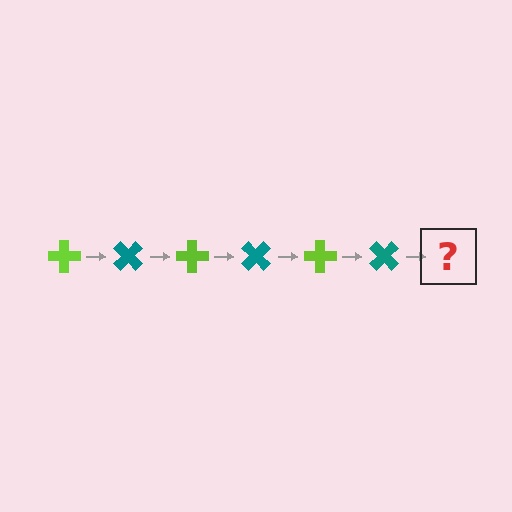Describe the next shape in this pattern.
It should be a lime cross, rotated 270 degrees from the start.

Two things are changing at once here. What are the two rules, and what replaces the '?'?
The two rules are that it rotates 45 degrees each step and the color cycles through lime and teal. The '?' should be a lime cross, rotated 270 degrees from the start.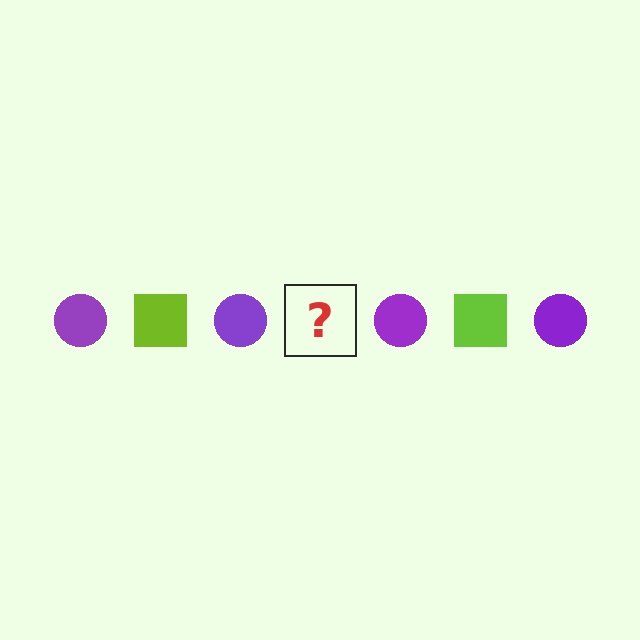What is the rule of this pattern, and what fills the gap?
The rule is that the pattern alternates between purple circle and lime square. The gap should be filled with a lime square.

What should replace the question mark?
The question mark should be replaced with a lime square.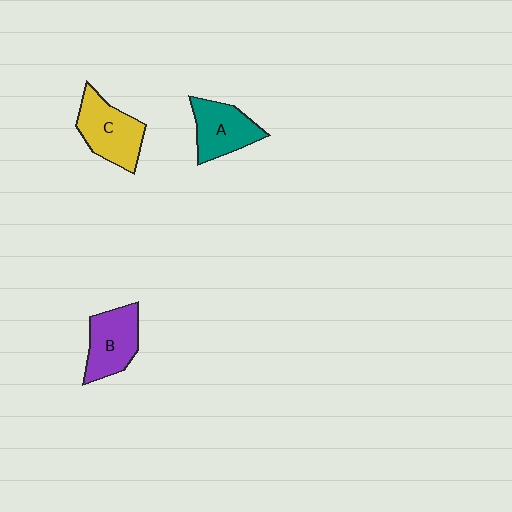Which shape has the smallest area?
Shape A (teal).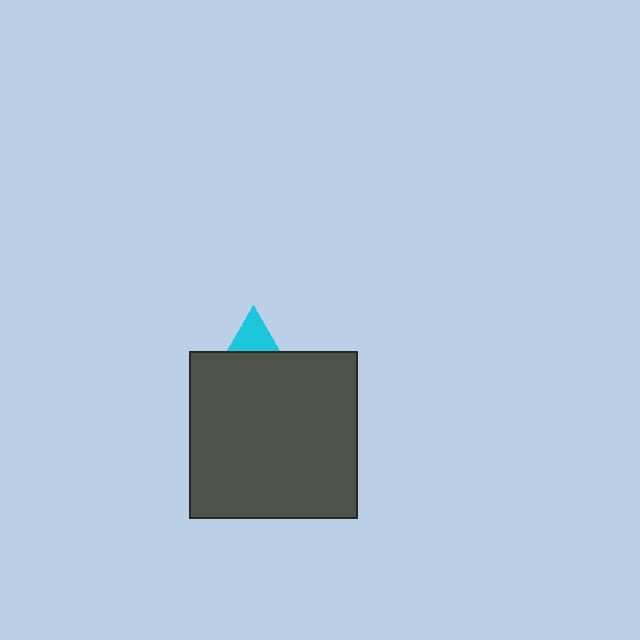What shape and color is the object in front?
The object in front is a dark gray square.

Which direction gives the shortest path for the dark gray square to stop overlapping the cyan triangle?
Moving down gives the shortest separation.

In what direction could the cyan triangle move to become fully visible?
The cyan triangle could move up. That would shift it out from behind the dark gray square entirely.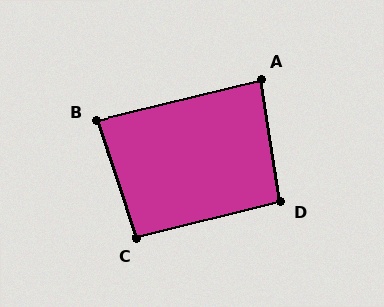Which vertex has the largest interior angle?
D, at approximately 95 degrees.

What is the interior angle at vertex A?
Approximately 85 degrees (approximately right).